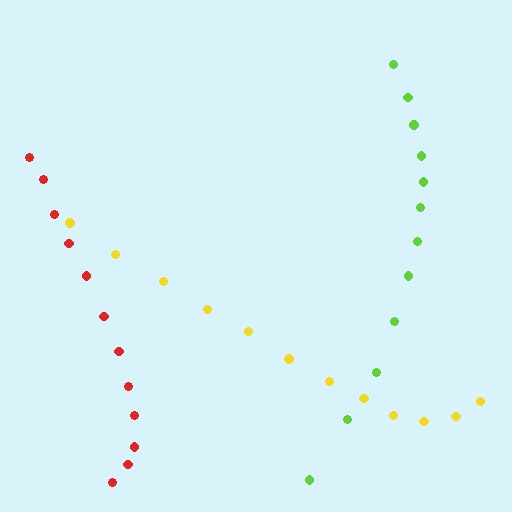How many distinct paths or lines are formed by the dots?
There are 3 distinct paths.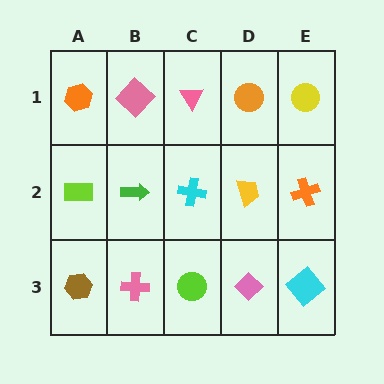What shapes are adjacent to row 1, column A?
A lime rectangle (row 2, column A), a pink diamond (row 1, column B).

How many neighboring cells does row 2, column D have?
4.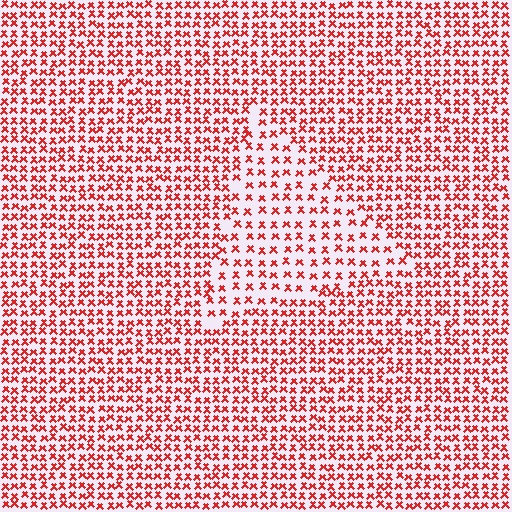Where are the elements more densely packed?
The elements are more densely packed outside the triangle boundary.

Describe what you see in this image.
The image contains small red elements arranged at two different densities. A triangle-shaped region is visible where the elements are less densely packed than the surrounding area.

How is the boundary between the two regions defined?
The boundary is defined by a change in element density (approximately 1.8x ratio). All elements are the same color, size, and shape.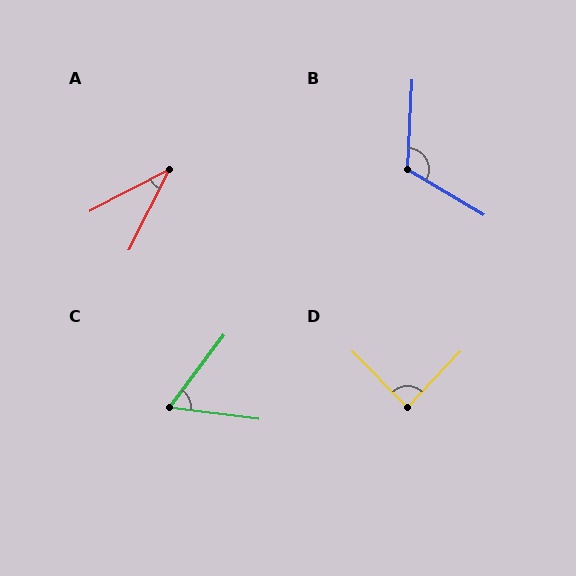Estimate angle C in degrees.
Approximately 61 degrees.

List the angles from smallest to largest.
A (36°), C (61°), D (88°), B (118°).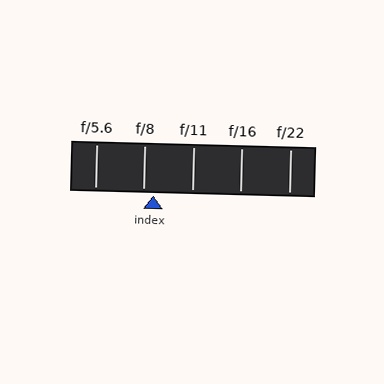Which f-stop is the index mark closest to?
The index mark is closest to f/8.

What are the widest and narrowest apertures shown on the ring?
The widest aperture shown is f/5.6 and the narrowest is f/22.